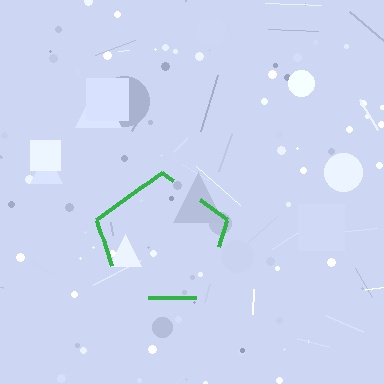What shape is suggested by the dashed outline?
The dashed outline suggests a pentagon.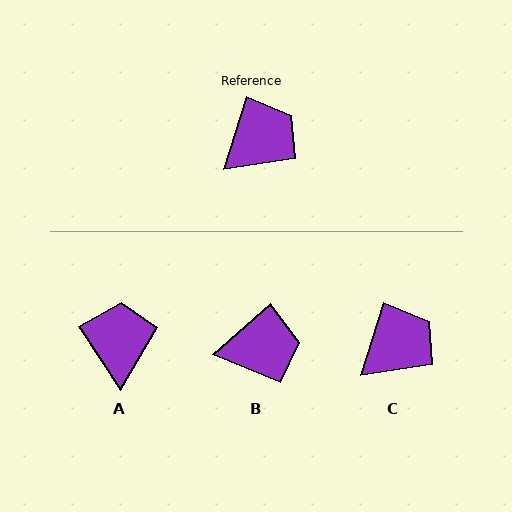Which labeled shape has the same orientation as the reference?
C.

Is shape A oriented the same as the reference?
No, it is off by about 51 degrees.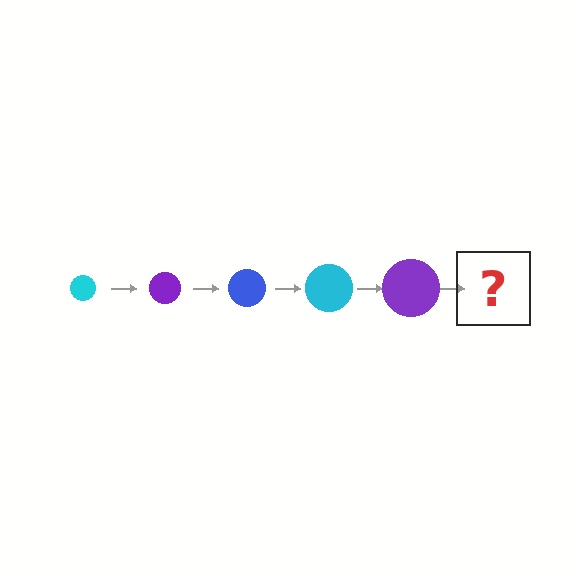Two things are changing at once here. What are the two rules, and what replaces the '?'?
The two rules are that the circle grows larger each step and the color cycles through cyan, purple, and blue. The '?' should be a blue circle, larger than the previous one.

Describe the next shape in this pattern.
It should be a blue circle, larger than the previous one.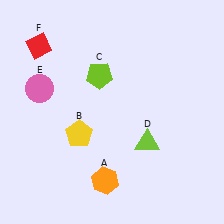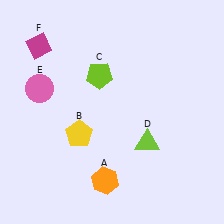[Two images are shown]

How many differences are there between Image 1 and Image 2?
There is 1 difference between the two images.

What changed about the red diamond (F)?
In Image 1, F is red. In Image 2, it changed to magenta.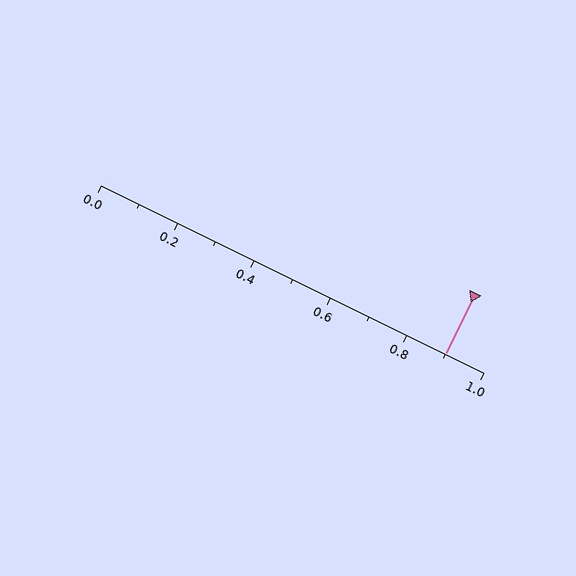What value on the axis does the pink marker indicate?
The marker indicates approximately 0.9.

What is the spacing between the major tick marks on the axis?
The major ticks are spaced 0.2 apart.